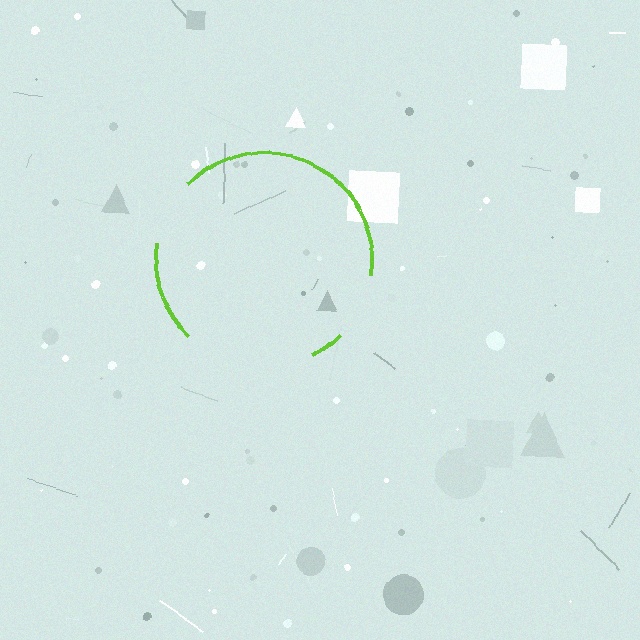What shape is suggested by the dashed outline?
The dashed outline suggests a circle.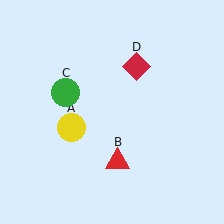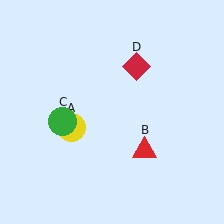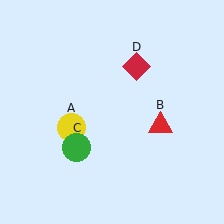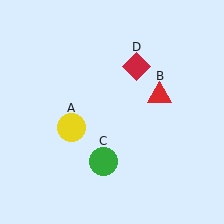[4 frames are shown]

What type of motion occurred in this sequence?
The red triangle (object B), green circle (object C) rotated counterclockwise around the center of the scene.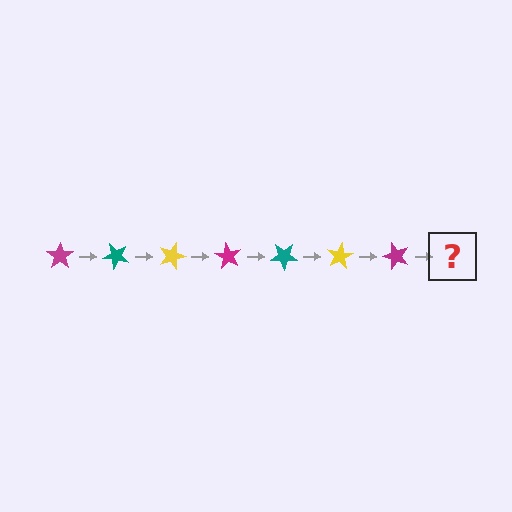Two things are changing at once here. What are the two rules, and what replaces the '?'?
The two rules are that it rotates 45 degrees each step and the color cycles through magenta, teal, and yellow. The '?' should be a teal star, rotated 315 degrees from the start.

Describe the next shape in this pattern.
It should be a teal star, rotated 315 degrees from the start.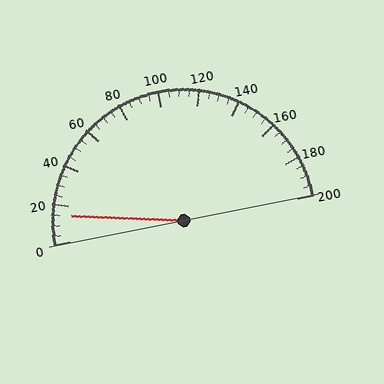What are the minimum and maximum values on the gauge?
The gauge ranges from 0 to 200.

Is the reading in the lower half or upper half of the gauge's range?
The reading is in the lower half of the range (0 to 200).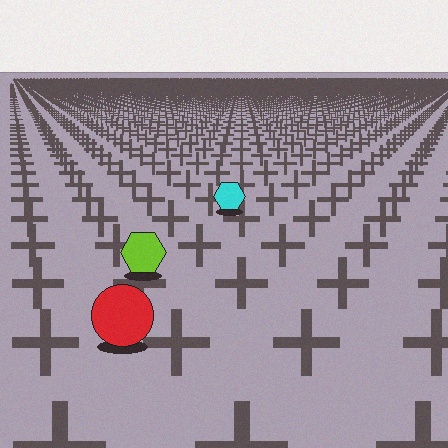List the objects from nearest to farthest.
From nearest to farthest: the red circle, the lime hexagon, the cyan hexagon.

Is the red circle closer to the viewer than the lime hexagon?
Yes. The red circle is closer — you can tell from the texture gradient: the ground texture is coarser near it.